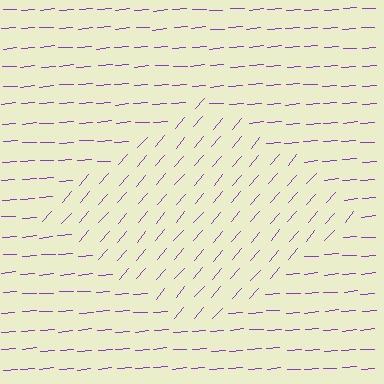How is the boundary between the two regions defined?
The boundary is defined purely by a change in line orientation (approximately 45 degrees difference). All lines are the same color and thickness.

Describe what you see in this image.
The image is filled with small purple line segments. A diamond region in the image has lines oriented differently from the surrounding lines, creating a visible texture boundary.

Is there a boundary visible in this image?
Yes, there is a texture boundary formed by a change in line orientation.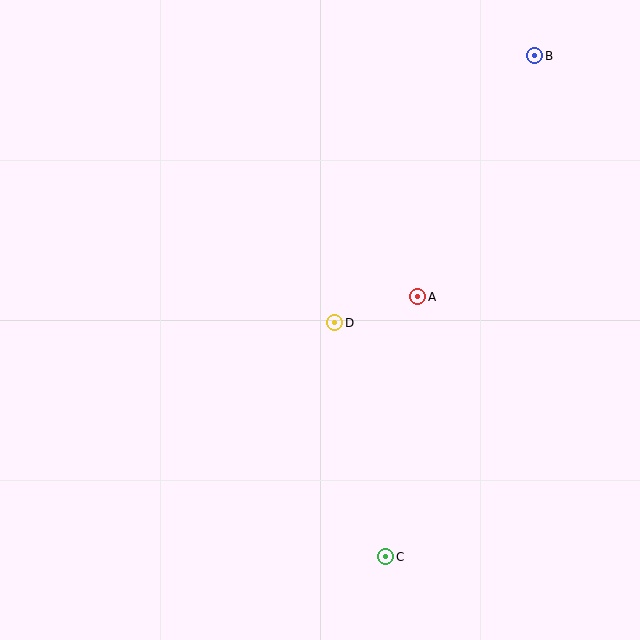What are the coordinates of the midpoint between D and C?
The midpoint between D and C is at (360, 440).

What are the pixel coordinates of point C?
Point C is at (386, 557).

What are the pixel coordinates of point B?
Point B is at (535, 56).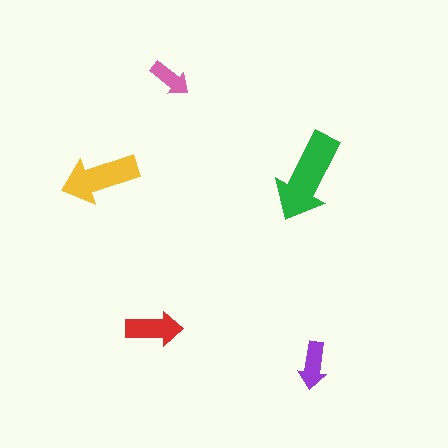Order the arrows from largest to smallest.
the green one, the yellow one, the red one, the purple one, the pink one.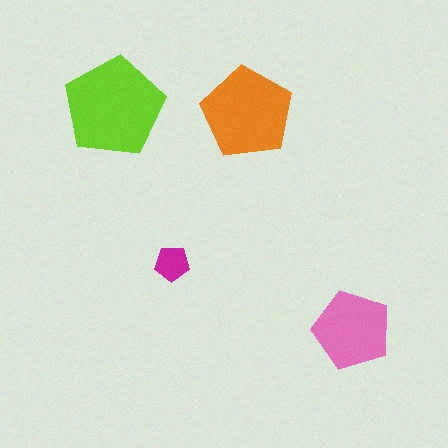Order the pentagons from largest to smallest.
the lime one, the orange one, the pink one, the magenta one.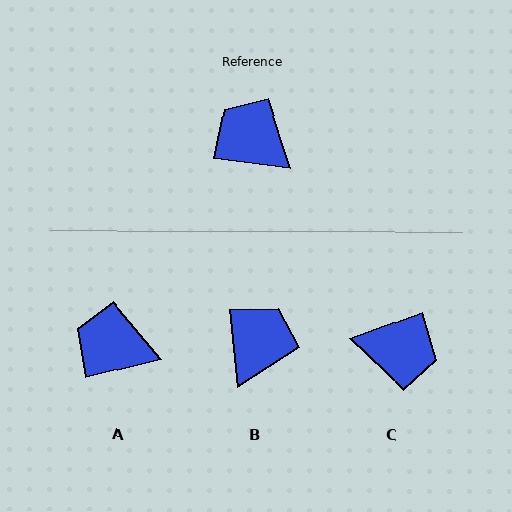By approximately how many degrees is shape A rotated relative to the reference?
Approximately 22 degrees counter-clockwise.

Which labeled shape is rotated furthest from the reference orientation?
C, about 152 degrees away.